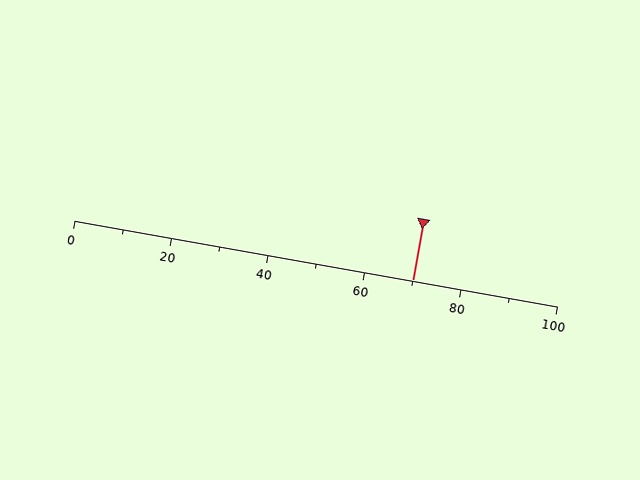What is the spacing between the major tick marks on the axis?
The major ticks are spaced 20 apart.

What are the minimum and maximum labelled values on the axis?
The axis runs from 0 to 100.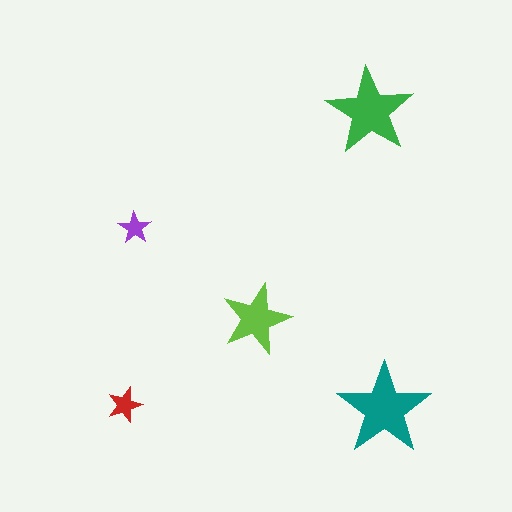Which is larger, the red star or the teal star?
The teal one.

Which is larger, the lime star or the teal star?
The teal one.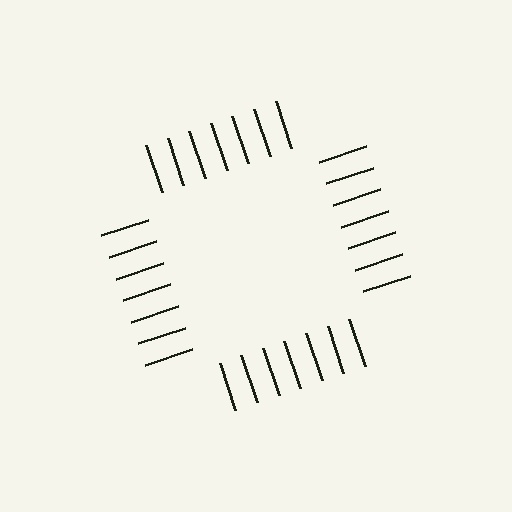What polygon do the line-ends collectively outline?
An illusory square — the line segments terminate on its edges but no continuous stroke is drawn.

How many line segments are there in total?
28 — 7 along each of the 4 edges.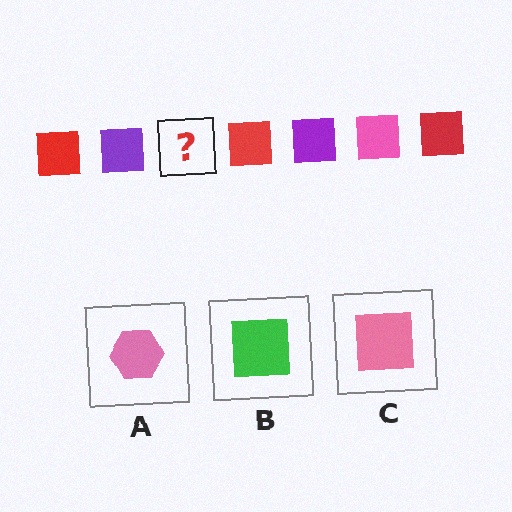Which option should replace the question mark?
Option C.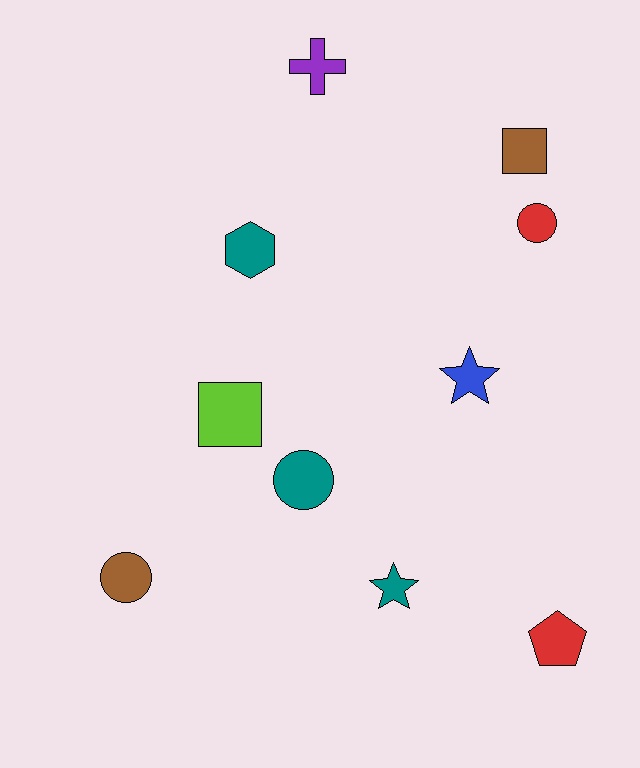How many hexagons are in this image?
There is 1 hexagon.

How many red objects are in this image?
There are 2 red objects.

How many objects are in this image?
There are 10 objects.